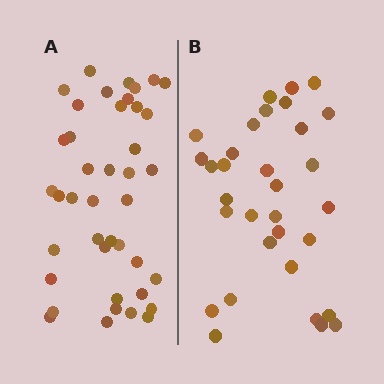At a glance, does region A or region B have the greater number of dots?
Region A (the left region) has more dots.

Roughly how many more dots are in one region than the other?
Region A has roughly 8 or so more dots than region B.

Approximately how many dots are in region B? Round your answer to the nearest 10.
About 30 dots. (The exact count is 32, which rounds to 30.)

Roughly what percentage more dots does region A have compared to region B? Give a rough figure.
About 30% more.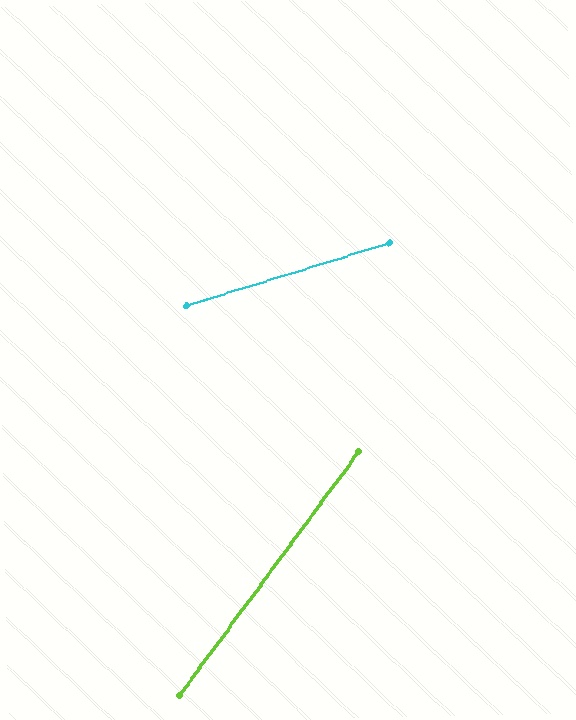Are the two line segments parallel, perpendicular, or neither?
Neither parallel nor perpendicular — they differ by about 36°.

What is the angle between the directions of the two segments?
Approximately 36 degrees.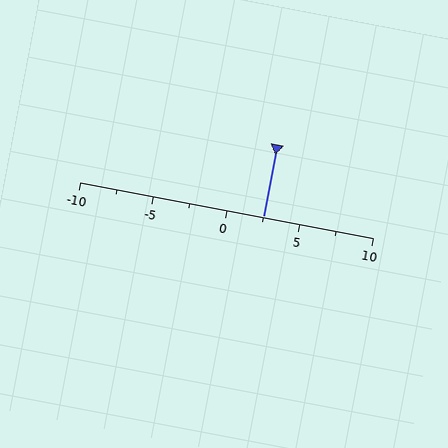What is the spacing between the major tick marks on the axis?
The major ticks are spaced 5 apart.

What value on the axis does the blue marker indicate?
The marker indicates approximately 2.5.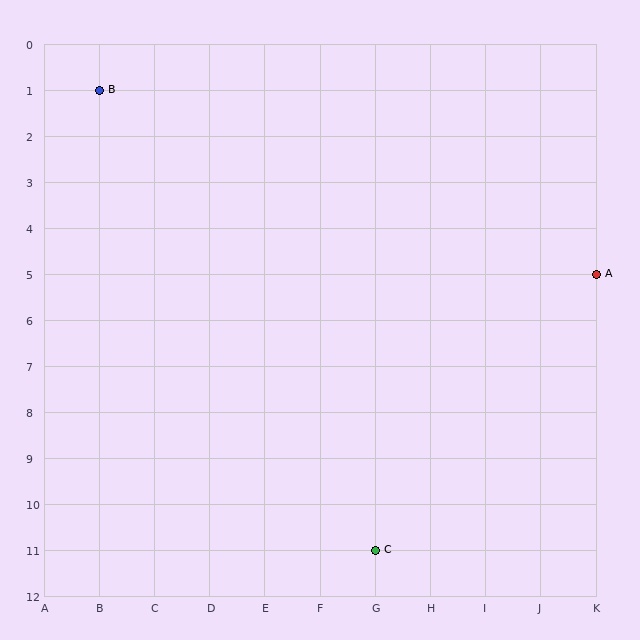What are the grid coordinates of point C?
Point C is at grid coordinates (G, 11).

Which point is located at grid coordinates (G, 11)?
Point C is at (G, 11).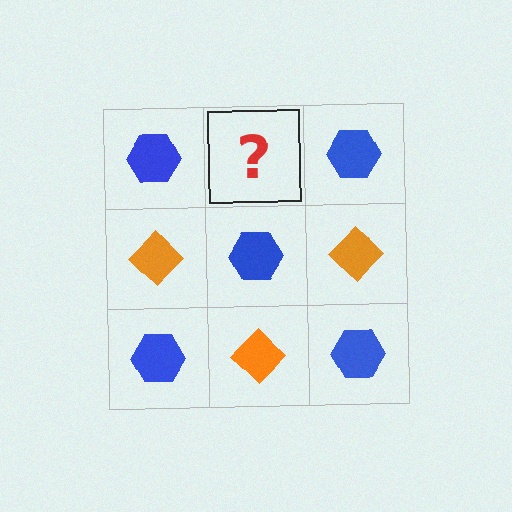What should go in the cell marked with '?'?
The missing cell should contain an orange diamond.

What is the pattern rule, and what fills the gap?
The rule is that it alternates blue hexagon and orange diamond in a checkerboard pattern. The gap should be filled with an orange diamond.